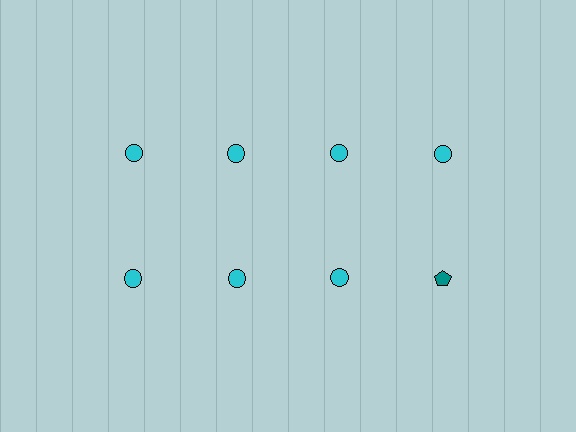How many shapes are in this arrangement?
There are 8 shapes arranged in a grid pattern.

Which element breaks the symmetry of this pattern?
The teal pentagon in the second row, second from right column breaks the symmetry. All other shapes are cyan circles.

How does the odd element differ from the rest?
It differs in both color (teal instead of cyan) and shape (pentagon instead of circle).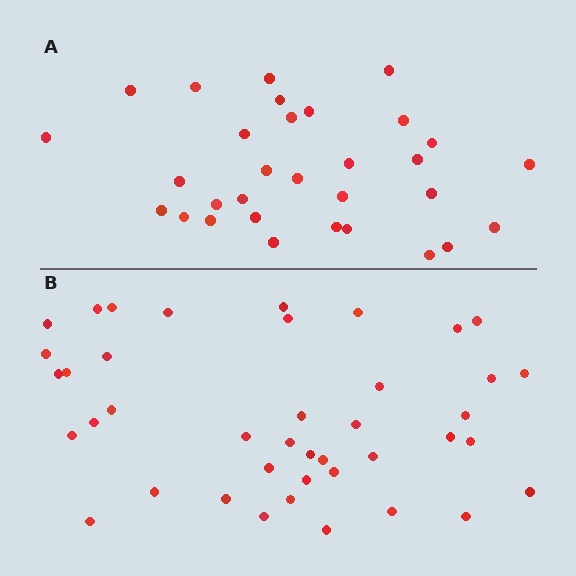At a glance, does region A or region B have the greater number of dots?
Region B (the bottom region) has more dots.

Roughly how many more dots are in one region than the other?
Region B has roughly 10 or so more dots than region A.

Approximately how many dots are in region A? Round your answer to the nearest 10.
About 30 dots. (The exact count is 31, which rounds to 30.)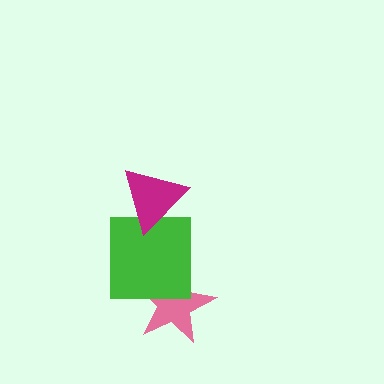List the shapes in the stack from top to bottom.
From top to bottom: the magenta triangle, the green square, the pink star.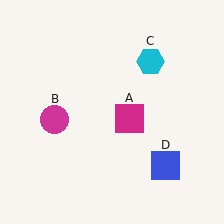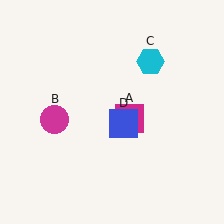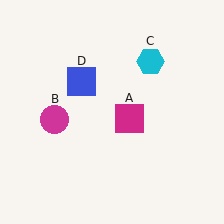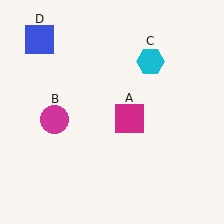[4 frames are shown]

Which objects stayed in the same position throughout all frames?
Magenta square (object A) and magenta circle (object B) and cyan hexagon (object C) remained stationary.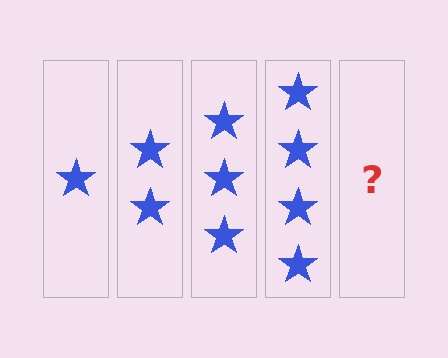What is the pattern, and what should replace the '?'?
The pattern is that each step adds one more star. The '?' should be 5 stars.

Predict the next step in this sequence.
The next step is 5 stars.